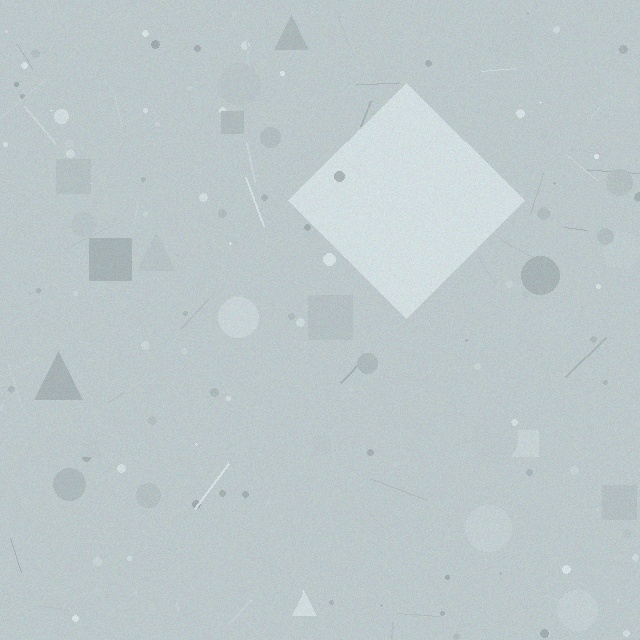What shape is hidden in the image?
A diamond is hidden in the image.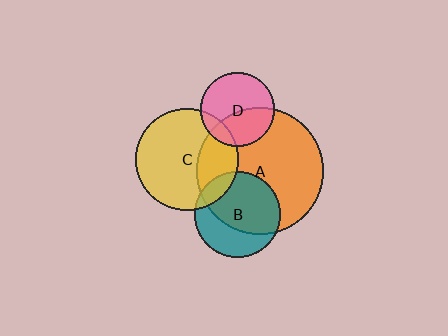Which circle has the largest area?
Circle A (orange).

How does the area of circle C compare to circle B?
Approximately 1.4 times.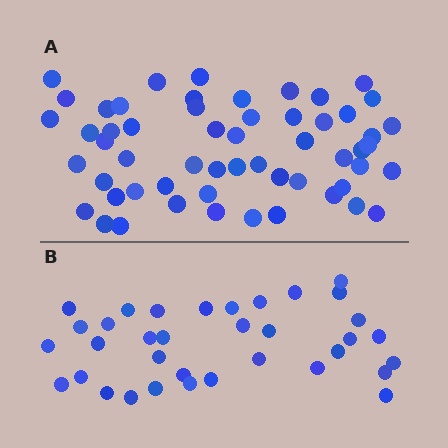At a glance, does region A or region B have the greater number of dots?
Region A (the top region) has more dots.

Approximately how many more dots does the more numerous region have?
Region A has approximately 20 more dots than region B.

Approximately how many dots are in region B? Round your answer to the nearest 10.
About 40 dots. (The exact count is 35, which rounds to 40.)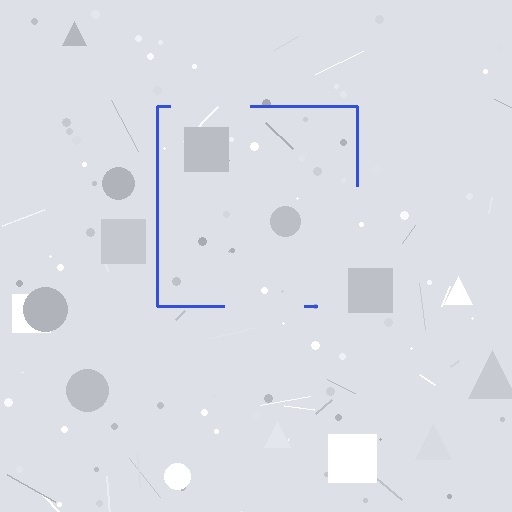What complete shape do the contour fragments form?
The contour fragments form a square.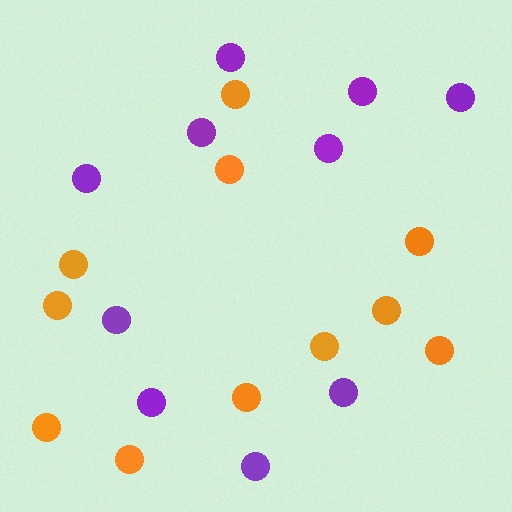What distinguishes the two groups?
There are 2 groups: one group of orange circles (11) and one group of purple circles (10).